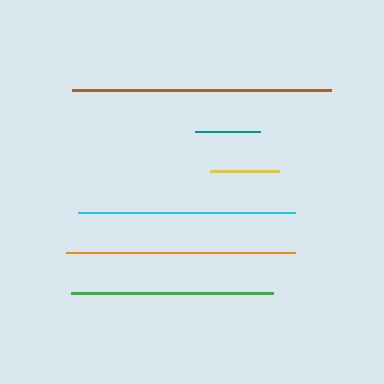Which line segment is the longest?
The brown line is the longest at approximately 259 pixels.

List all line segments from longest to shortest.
From longest to shortest: brown, orange, cyan, green, yellow, teal.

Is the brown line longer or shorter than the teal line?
The brown line is longer than the teal line.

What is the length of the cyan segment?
The cyan segment is approximately 218 pixels long.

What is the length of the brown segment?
The brown segment is approximately 259 pixels long.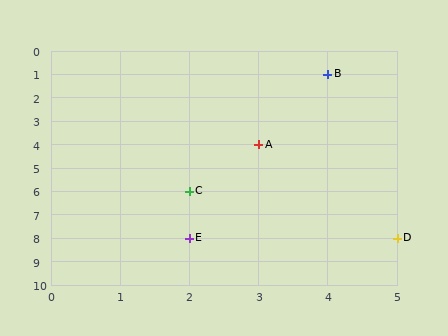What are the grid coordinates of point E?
Point E is at grid coordinates (2, 8).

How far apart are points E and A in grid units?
Points E and A are 1 column and 4 rows apart (about 4.1 grid units diagonally).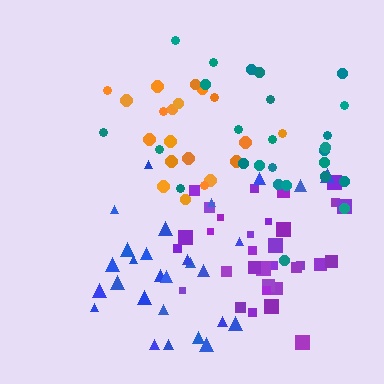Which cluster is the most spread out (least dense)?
Blue.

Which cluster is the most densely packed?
Purple.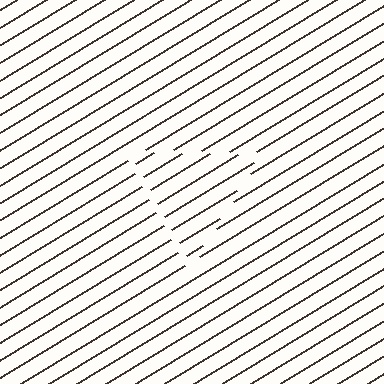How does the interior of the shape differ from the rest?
The interior of the shape contains the same grating, shifted by half a period — the contour is defined by the phase discontinuity where line-ends from the inner and outer gratings abut.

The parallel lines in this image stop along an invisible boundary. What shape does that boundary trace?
An illusory triangle. The interior of the shape contains the same grating, shifted by half a period — the contour is defined by the phase discontinuity where line-ends from the inner and outer gratings abut.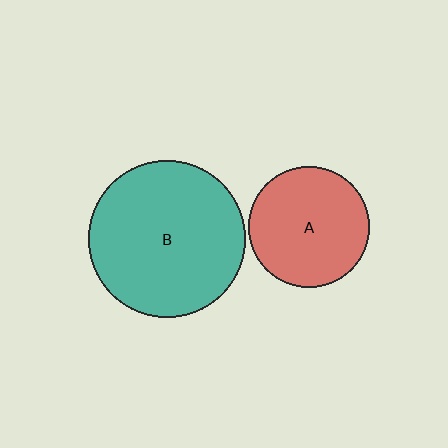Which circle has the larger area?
Circle B (teal).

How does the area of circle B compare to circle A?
Approximately 1.7 times.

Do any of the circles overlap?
No, none of the circles overlap.